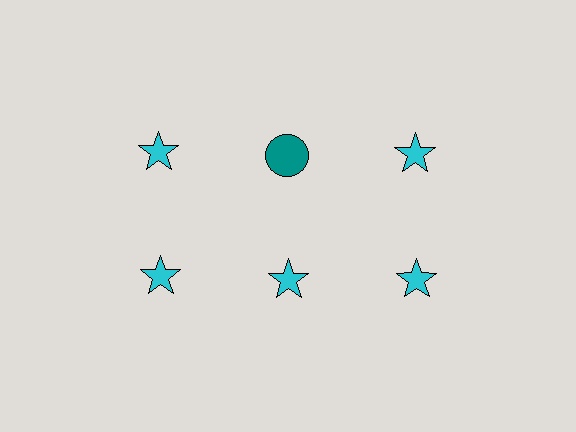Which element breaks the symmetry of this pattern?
The teal circle in the top row, second from left column breaks the symmetry. All other shapes are cyan stars.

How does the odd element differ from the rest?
It differs in both color (teal instead of cyan) and shape (circle instead of star).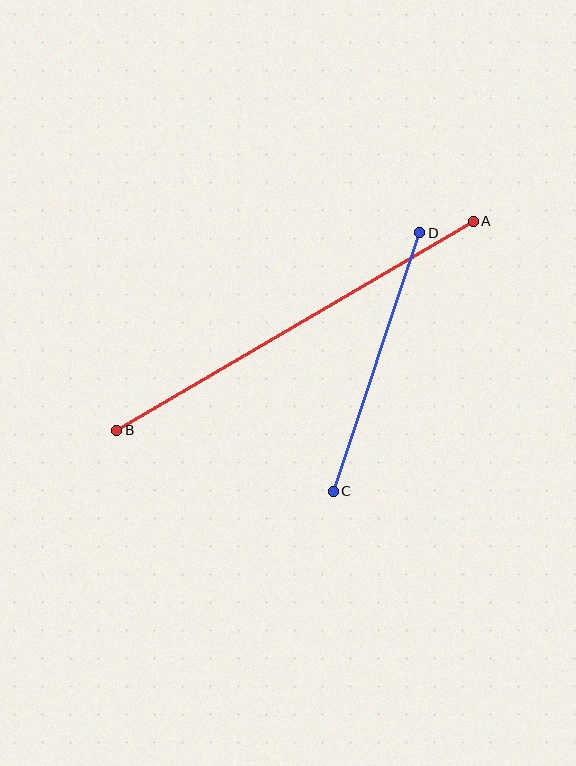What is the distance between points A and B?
The distance is approximately 413 pixels.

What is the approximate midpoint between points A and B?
The midpoint is at approximately (295, 326) pixels.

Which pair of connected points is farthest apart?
Points A and B are farthest apart.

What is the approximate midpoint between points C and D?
The midpoint is at approximately (377, 362) pixels.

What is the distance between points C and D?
The distance is approximately 272 pixels.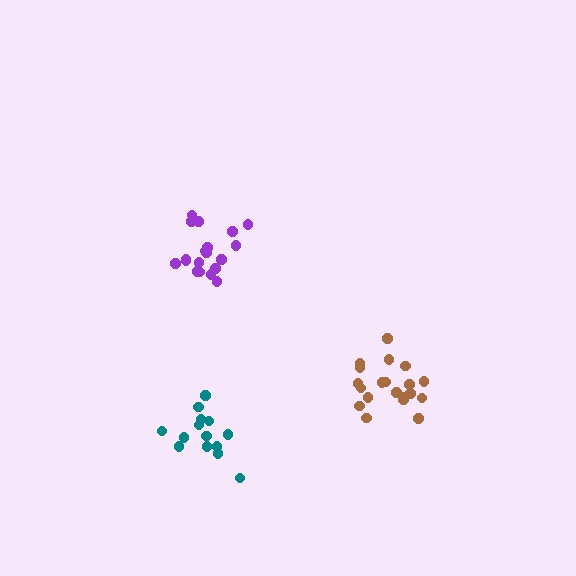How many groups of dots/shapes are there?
There are 3 groups.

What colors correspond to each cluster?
The clusters are colored: purple, brown, teal.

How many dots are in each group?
Group 1: 19 dots, Group 2: 20 dots, Group 3: 14 dots (53 total).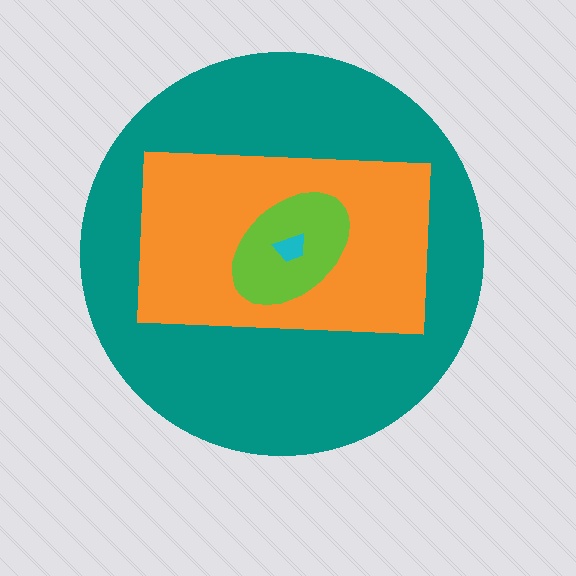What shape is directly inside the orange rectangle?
The lime ellipse.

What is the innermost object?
The cyan trapezoid.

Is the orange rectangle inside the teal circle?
Yes.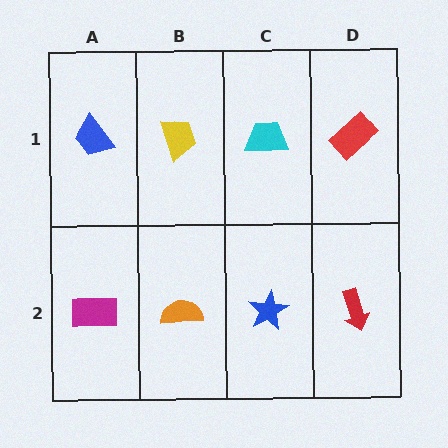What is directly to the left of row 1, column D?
A cyan trapezoid.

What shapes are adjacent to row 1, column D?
A red arrow (row 2, column D), a cyan trapezoid (row 1, column C).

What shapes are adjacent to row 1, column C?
A blue star (row 2, column C), a yellow trapezoid (row 1, column B), a red rectangle (row 1, column D).